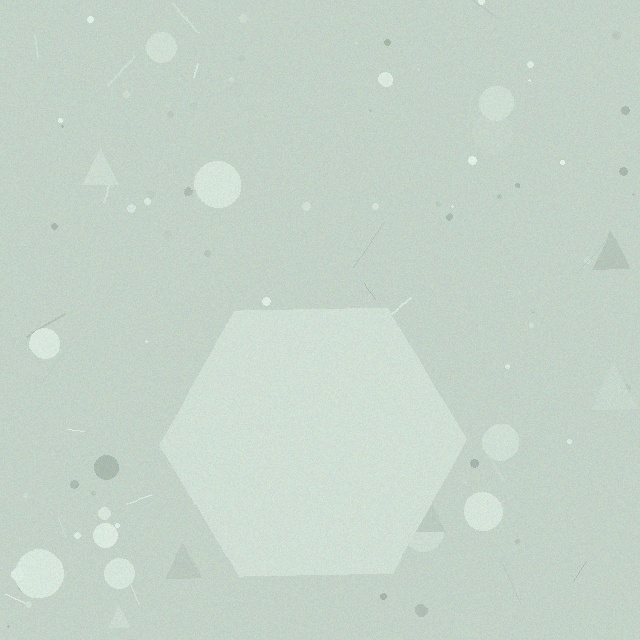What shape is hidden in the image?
A hexagon is hidden in the image.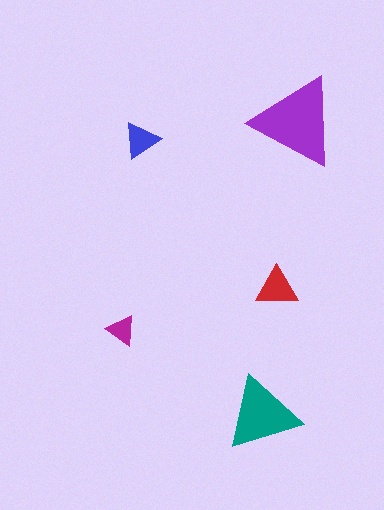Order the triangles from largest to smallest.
the purple one, the teal one, the red one, the blue one, the magenta one.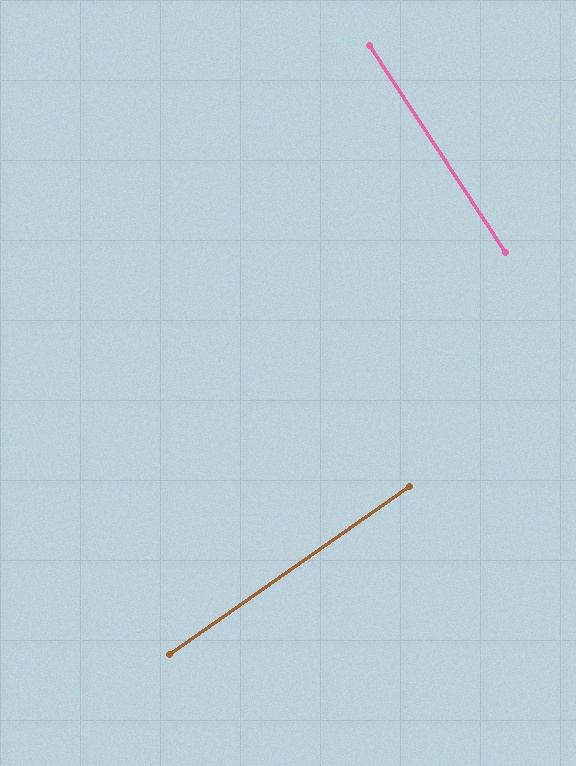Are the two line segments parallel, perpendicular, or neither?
Perpendicular — they meet at approximately 88°.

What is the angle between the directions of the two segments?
Approximately 88 degrees.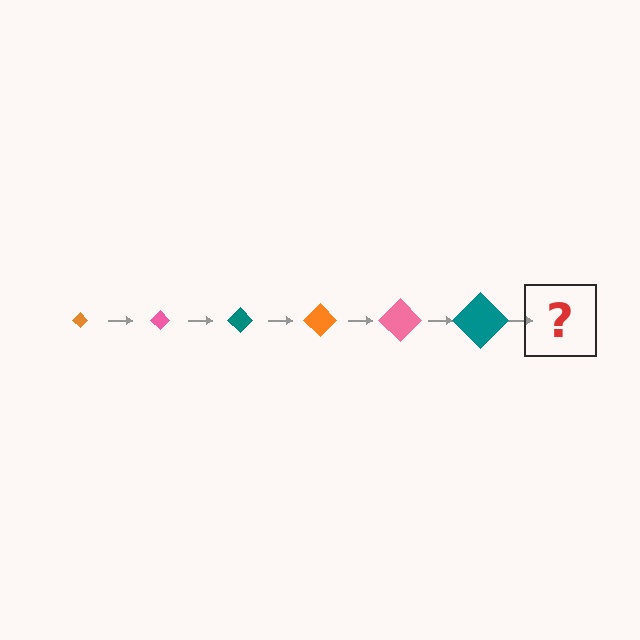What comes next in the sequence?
The next element should be an orange diamond, larger than the previous one.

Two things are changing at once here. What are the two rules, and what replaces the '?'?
The two rules are that the diamond grows larger each step and the color cycles through orange, pink, and teal. The '?' should be an orange diamond, larger than the previous one.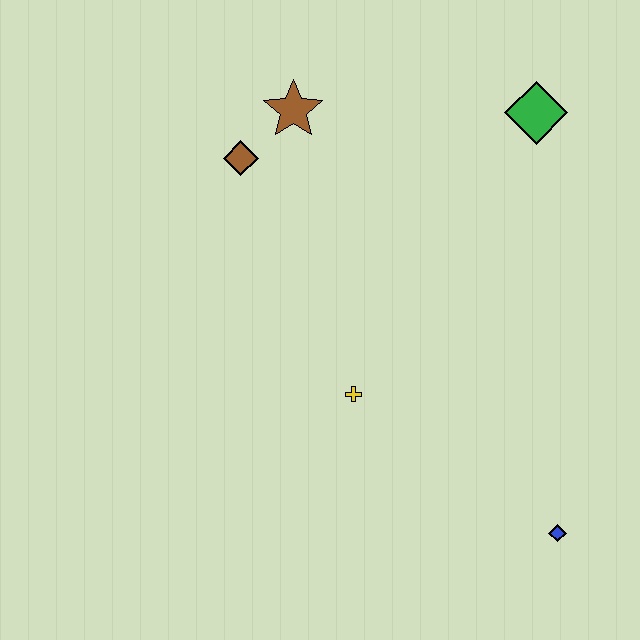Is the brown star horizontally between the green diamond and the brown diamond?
Yes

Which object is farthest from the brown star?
The blue diamond is farthest from the brown star.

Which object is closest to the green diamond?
The brown star is closest to the green diamond.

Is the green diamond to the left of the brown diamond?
No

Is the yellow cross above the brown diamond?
No